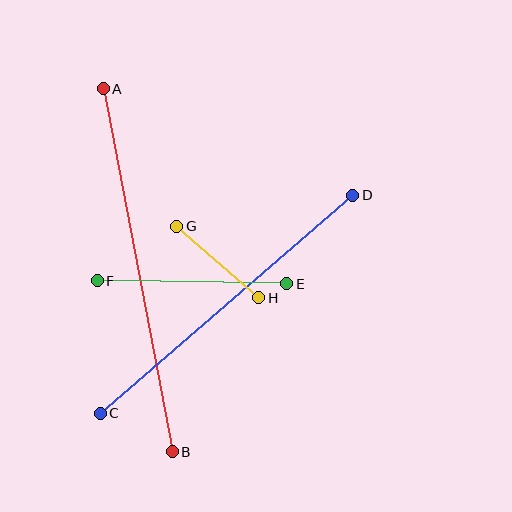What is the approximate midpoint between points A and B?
The midpoint is at approximately (138, 270) pixels.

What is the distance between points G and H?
The distance is approximately 109 pixels.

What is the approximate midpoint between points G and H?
The midpoint is at approximately (218, 262) pixels.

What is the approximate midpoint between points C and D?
The midpoint is at approximately (227, 304) pixels.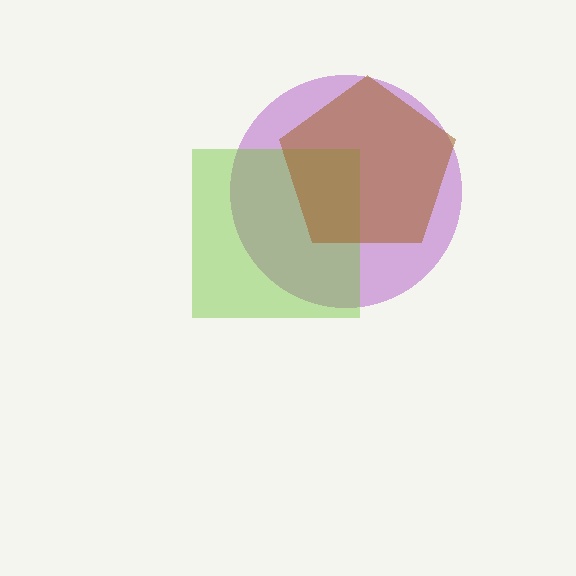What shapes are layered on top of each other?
The layered shapes are: a purple circle, a lime square, a brown pentagon.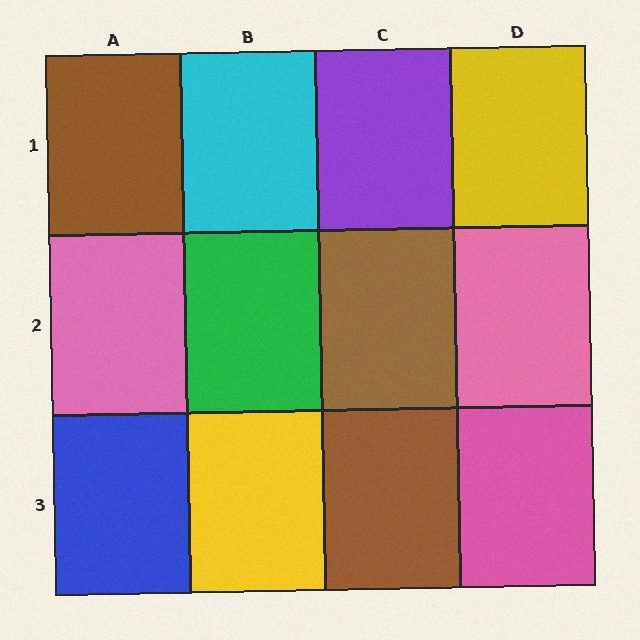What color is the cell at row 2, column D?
Pink.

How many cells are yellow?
2 cells are yellow.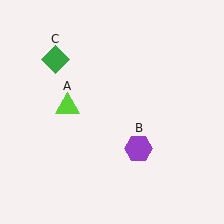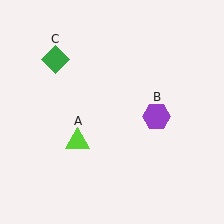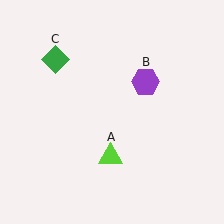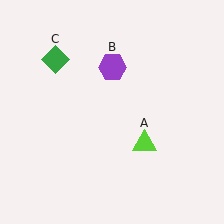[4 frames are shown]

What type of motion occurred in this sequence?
The lime triangle (object A), purple hexagon (object B) rotated counterclockwise around the center of the scene.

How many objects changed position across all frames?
2 objects changed position: lime triangle (object A), purple hexagon (object B).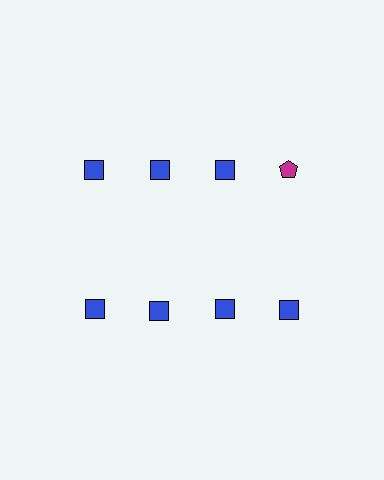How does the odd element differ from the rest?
It differs in both color (magenta instead of blue) and shape (pentagon instead of square).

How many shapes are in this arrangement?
There are 8 shapes arranged in a grid pattern.